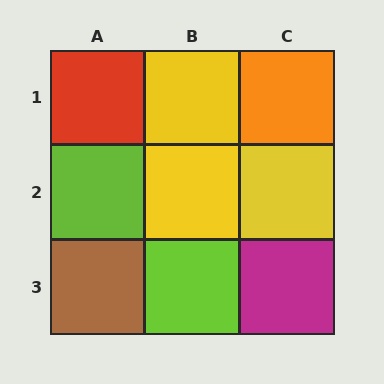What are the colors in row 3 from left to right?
Brown, lime, magenta.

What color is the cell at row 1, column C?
Orange.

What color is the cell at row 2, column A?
Lime.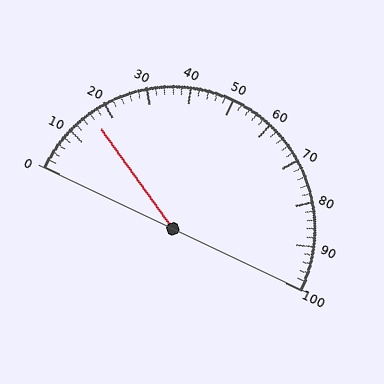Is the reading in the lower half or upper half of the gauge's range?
The reading is in the lower half of the range (0 to 100).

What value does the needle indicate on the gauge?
The needle indicates approximately 16.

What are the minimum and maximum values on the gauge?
The gauge ranges from 0 to 100.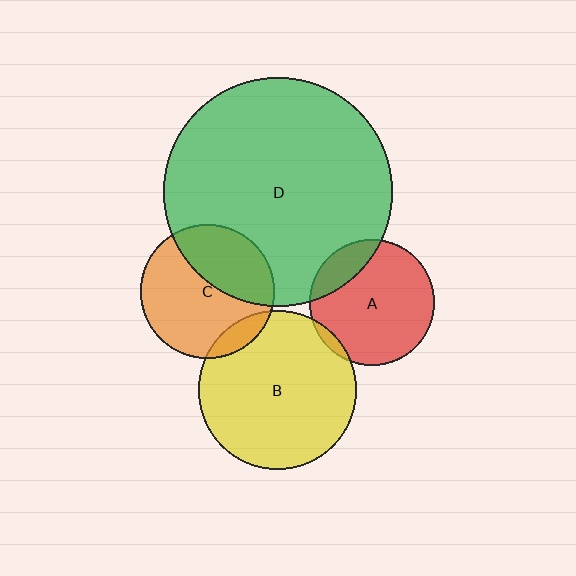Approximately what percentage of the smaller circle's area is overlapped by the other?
Approximately 35%.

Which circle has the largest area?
Circle D (green).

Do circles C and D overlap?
Yes.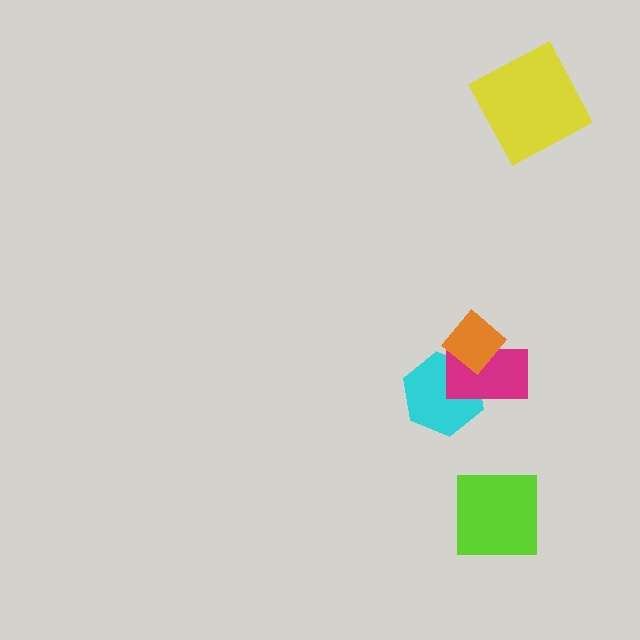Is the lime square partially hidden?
No, no other shape covers it.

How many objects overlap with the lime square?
0 objects overlap with the lime square.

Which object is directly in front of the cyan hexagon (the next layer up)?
The magenta rectangle is directly in front of the cyan hexagon.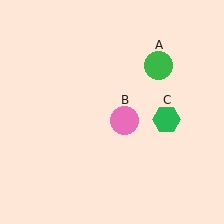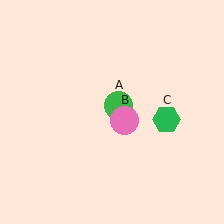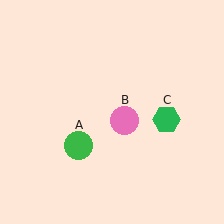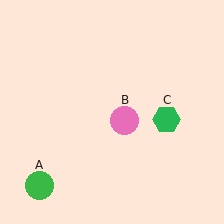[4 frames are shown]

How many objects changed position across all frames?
1 object changed position: green circle (object A).